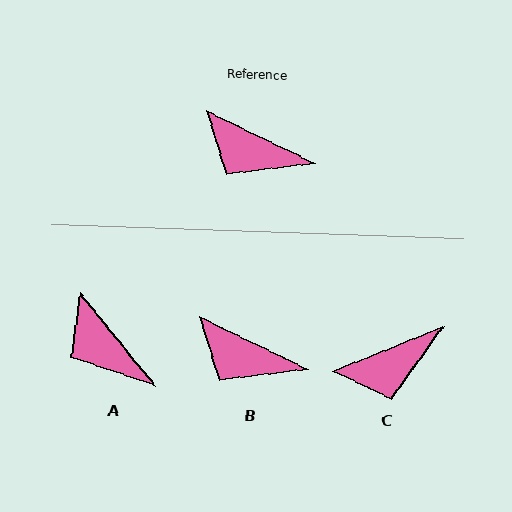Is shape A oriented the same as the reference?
No, it is off by about 25 degrees.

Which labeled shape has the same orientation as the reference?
B.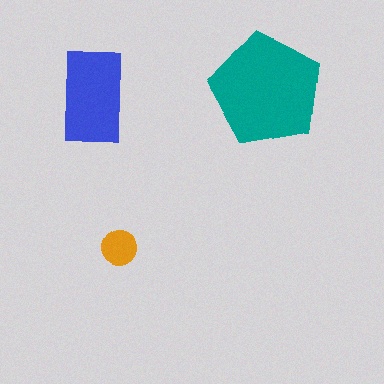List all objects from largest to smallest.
The teal pentagon, the blue rectangle, the orange circle.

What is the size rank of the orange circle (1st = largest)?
3rd.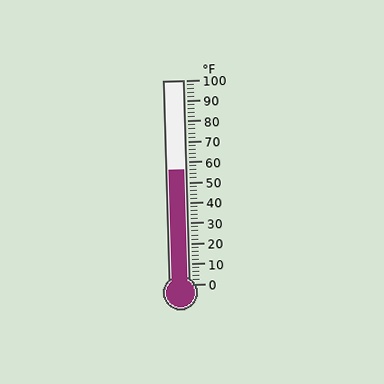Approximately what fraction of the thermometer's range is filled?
The thermometer is filled to approximately 55% of its range.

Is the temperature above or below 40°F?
The temperature is above 40°F.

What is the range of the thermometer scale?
The thermometer scale ranges from 0°F to 100°F.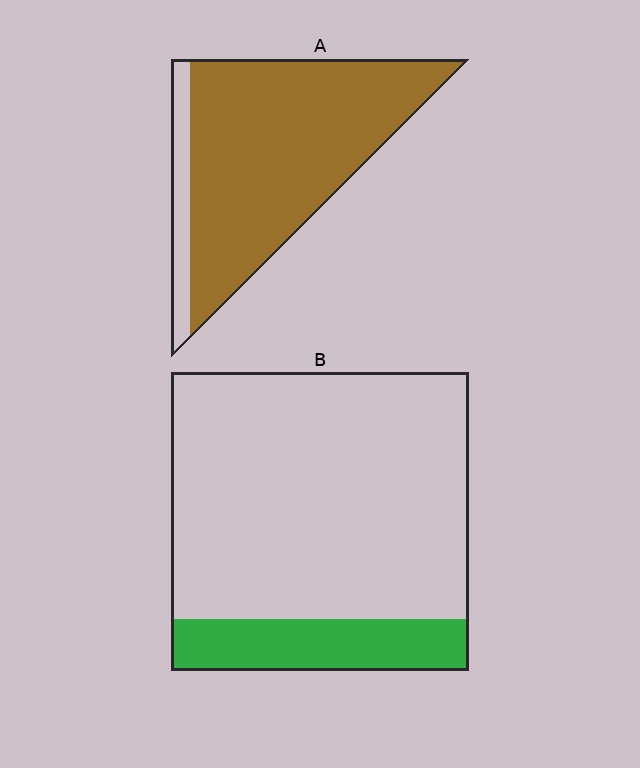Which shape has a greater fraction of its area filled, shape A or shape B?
Shape A.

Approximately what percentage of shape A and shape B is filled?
A is approximately 90% and B is approximately 15%.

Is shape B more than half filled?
No.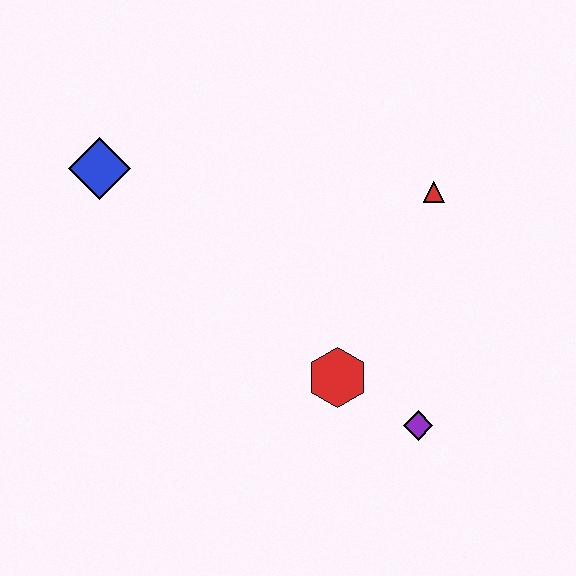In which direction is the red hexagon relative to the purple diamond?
The red hexagon is to the left of the purple diamond.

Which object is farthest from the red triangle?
The blue diamond is farthest from the red triangle.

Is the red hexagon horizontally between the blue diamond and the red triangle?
Yes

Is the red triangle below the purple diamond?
No